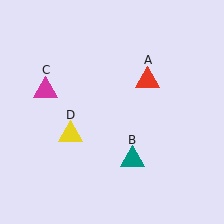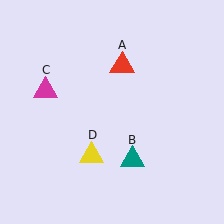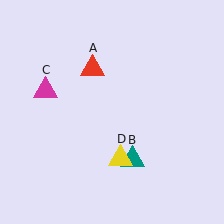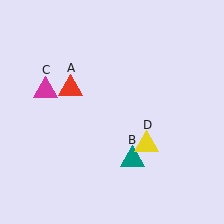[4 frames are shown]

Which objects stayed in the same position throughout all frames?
Teal triangle (object B) and magenta triangle (object C) remained stationary.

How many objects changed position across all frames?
2 objects changed position: red triangle (object A), yellow triangle (object D).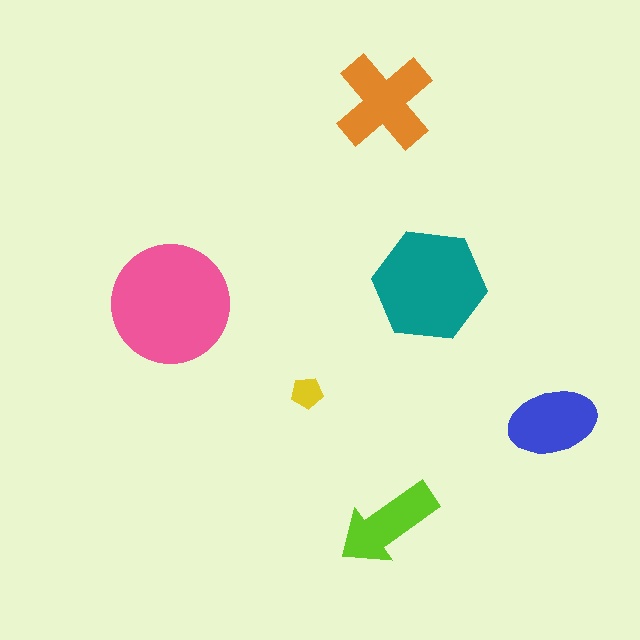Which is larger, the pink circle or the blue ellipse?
The pink circle.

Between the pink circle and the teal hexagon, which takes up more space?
The pink circle.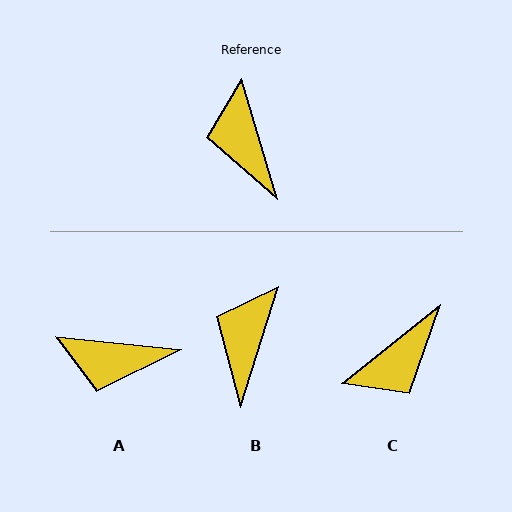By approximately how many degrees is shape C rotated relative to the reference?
Approximately 112 degrees counter-clockwise.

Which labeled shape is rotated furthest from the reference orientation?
C, about 112 degrees away.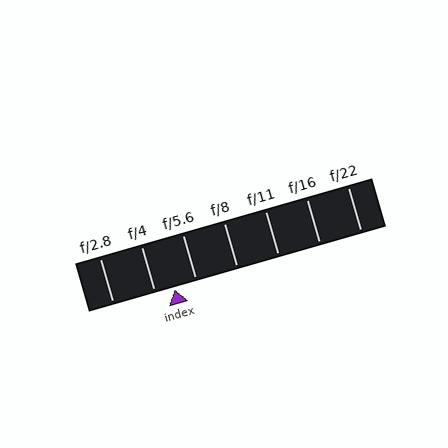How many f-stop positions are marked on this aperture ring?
There are 7 f-stop positions marked.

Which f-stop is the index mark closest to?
The index mark is closest to f/4.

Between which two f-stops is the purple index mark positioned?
The index mark is between f/4 and f/5.6.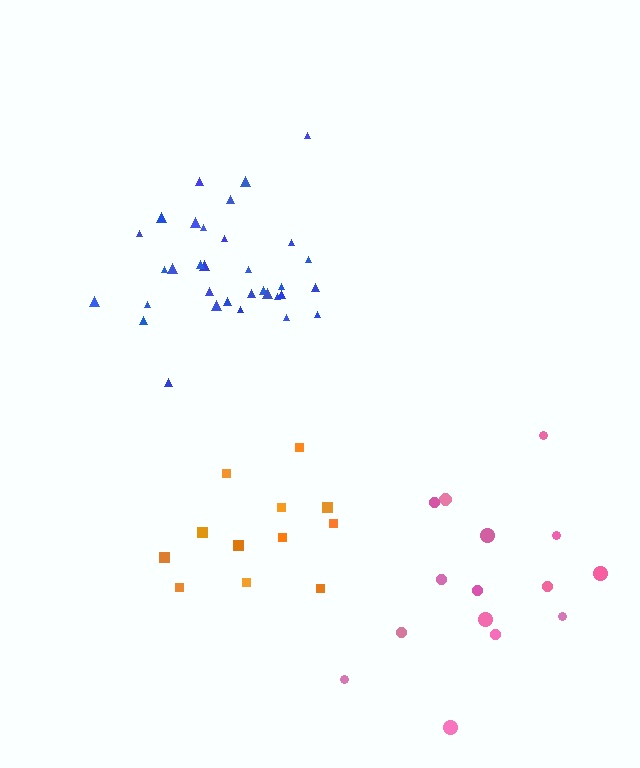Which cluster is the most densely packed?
Blue.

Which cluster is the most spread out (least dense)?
Orange.